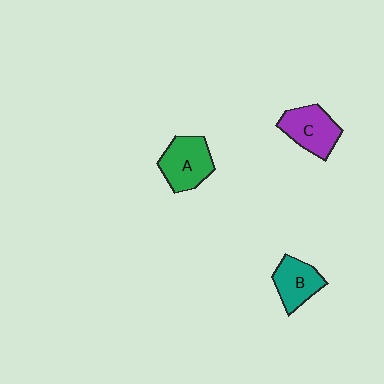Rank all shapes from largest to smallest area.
From largest to smallest: A (green), C (purple), B (teal).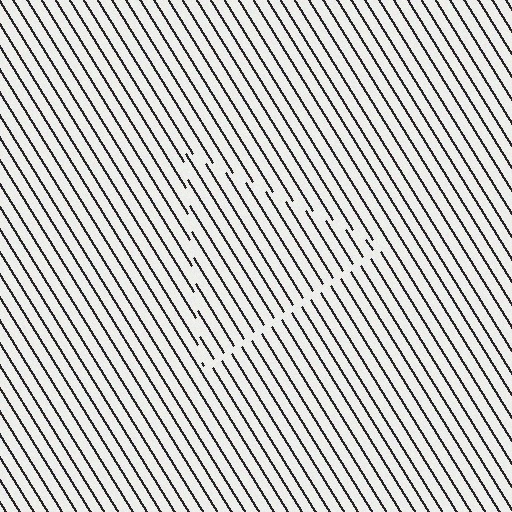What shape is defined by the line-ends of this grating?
An illusory triangle. The interior of the shape contains the same grating, shifted by half a period — the contour is defined by the phase discontinuity where line-ends from the inner and outer gratings abut.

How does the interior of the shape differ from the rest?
The interior of the shape contains the same grating, shifted by half a period — the contour is defined by the phase discontinuity where line-ends from the inner and outer gratings abut.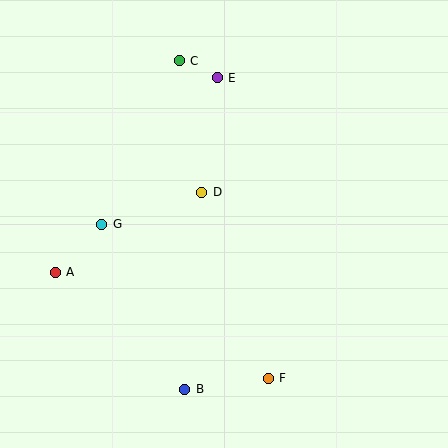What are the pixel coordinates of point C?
Point C is at (179, 61).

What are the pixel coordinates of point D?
Point D is at (202, 192).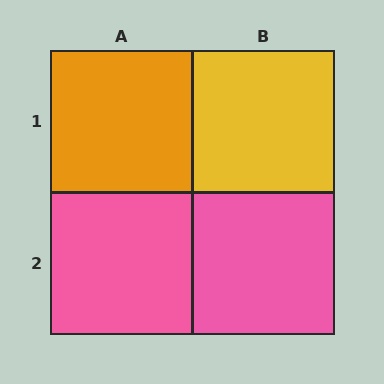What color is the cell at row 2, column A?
Pink.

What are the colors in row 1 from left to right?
Orange, yellow.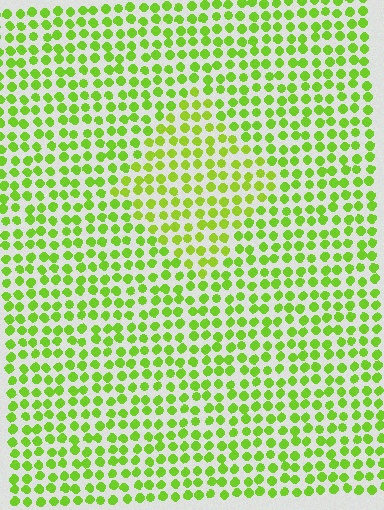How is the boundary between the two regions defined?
The boundary is defined purely by a slight shift in hue (about 14 degrees). Spacing, size, and orientation are identical on both sides.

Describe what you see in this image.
The image is filled with small lime elements in a uniform arrangement. A diamond-shaped region is visible where the elements are tinted to a slightly different hue, forming a subtle color boundary.